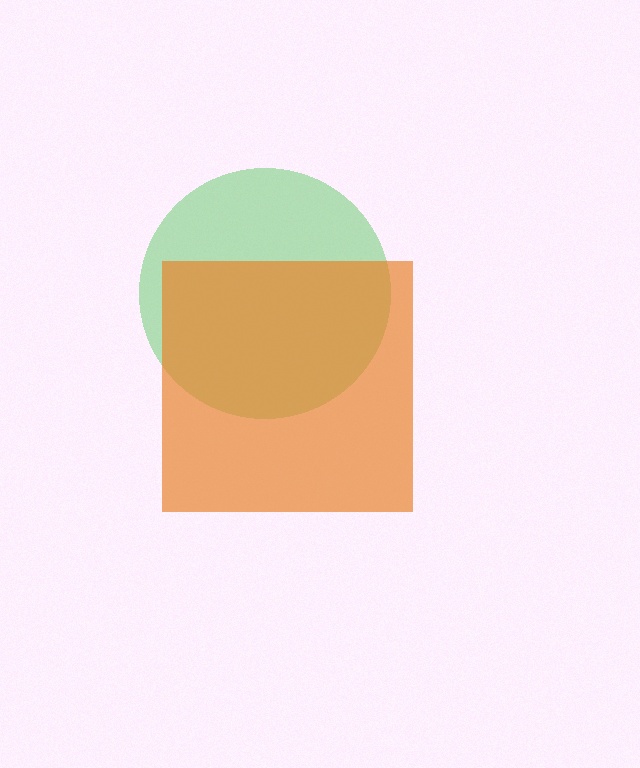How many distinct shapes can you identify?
There are 2 distinct shapes: a green circle, an orange square.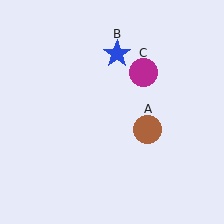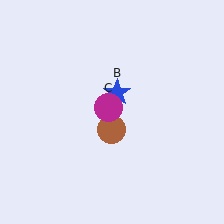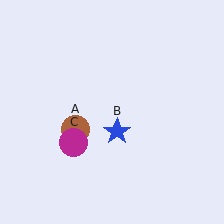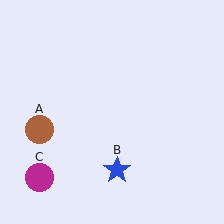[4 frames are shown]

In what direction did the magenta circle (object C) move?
The magenta circle (object C) moved down and to the left.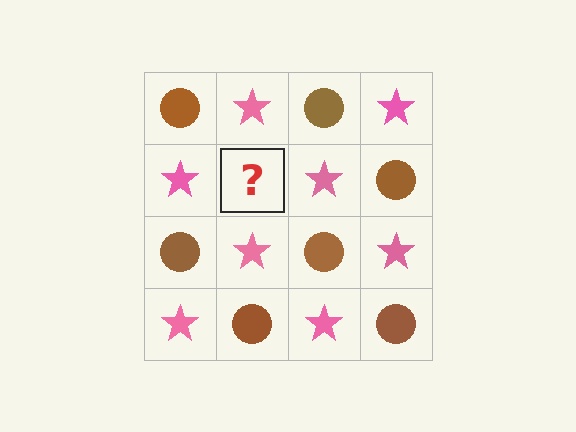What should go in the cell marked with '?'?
The missing cell should contain a brown circle.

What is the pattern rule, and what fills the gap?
The rule is that it alternates brown circle and pink star in a checkerboard pattern. The gap should be filled with a brown circle.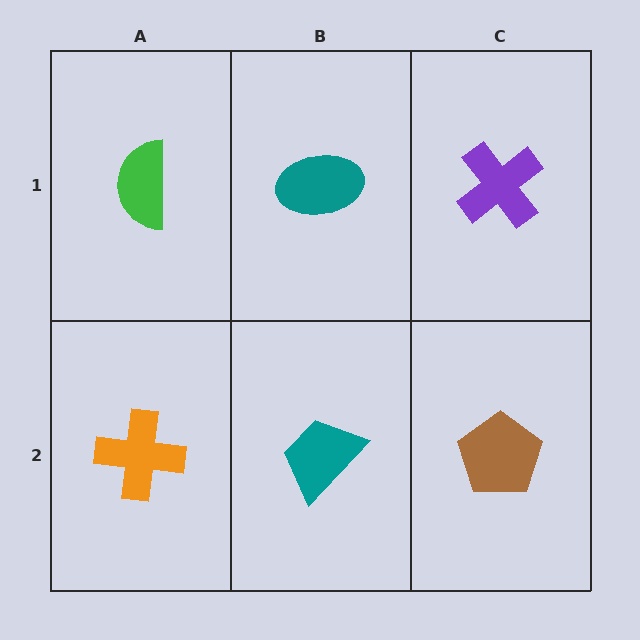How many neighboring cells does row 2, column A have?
2.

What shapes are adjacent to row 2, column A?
A green semicircle (row 1, column A), a teal trapezoid (row 2, column B).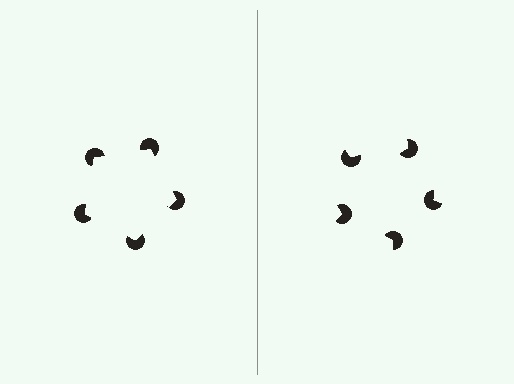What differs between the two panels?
The pac-man discs are positioned identically on both sides; only the wedge orientations differ. On the left they align to a pentagon; on the right they are misaligned.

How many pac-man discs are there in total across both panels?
10 — 5 on each side.